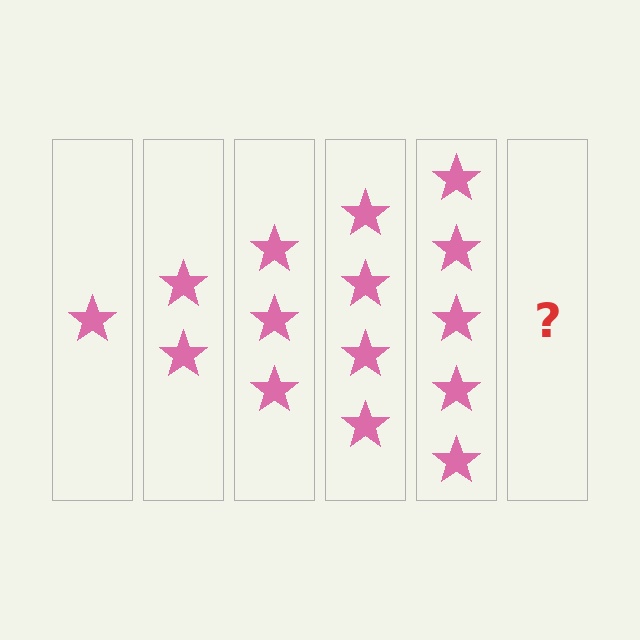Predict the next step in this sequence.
The next step is 6 stars.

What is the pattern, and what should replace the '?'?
The pattern is that each step adds one more star. The '?' should be 6 stars.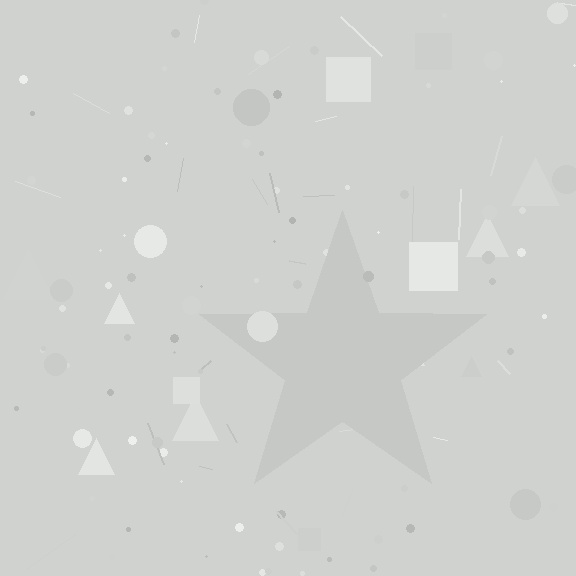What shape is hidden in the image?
A star is hidden in the image.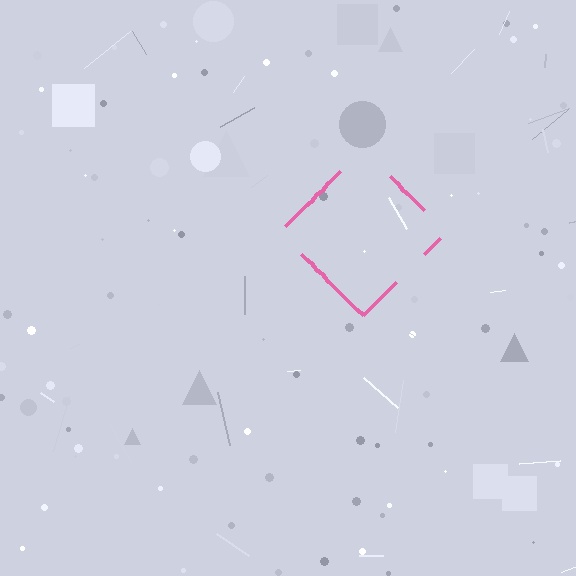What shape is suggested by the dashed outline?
The dashed outline suggests a diamond.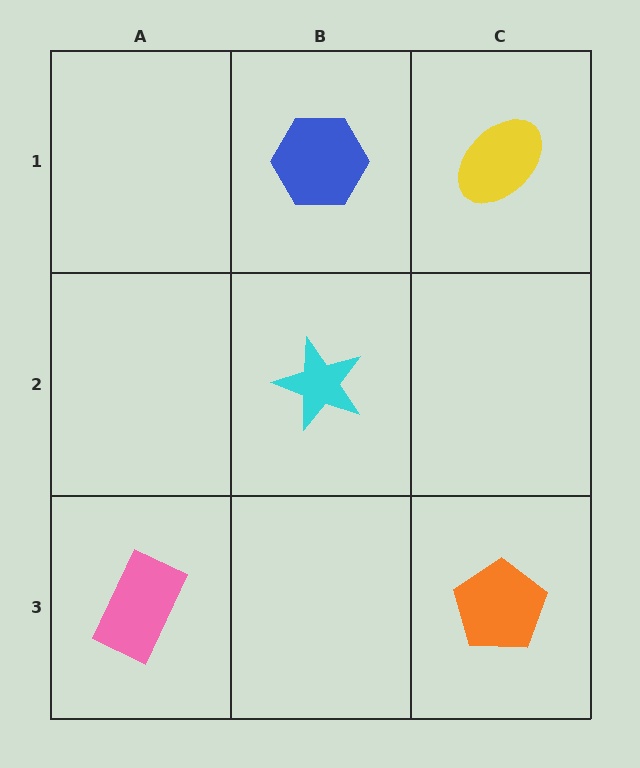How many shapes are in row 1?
2 shapes.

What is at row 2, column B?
A cyan star.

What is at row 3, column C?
An orange pentagon.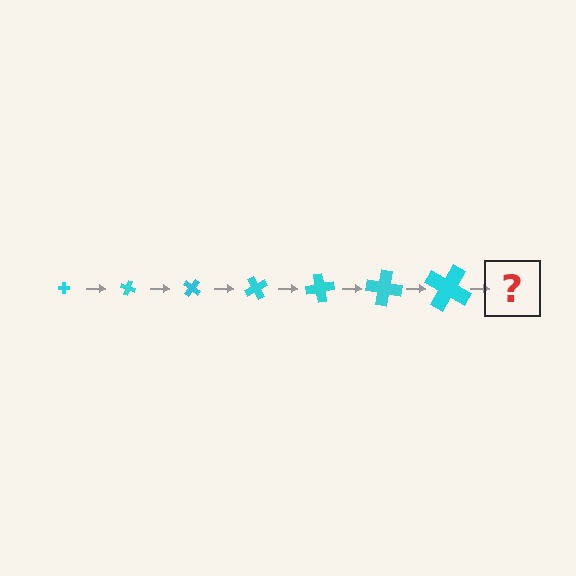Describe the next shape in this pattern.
It should be a cross, larger than the previous one and rotated 140 degrees from the start.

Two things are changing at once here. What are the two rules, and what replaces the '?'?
The two rules are that the cross grows larger each step and it rotates 20 degrees each step. The '?' should be a cross, larger than the previous one and rotated 140 degrees from the start.